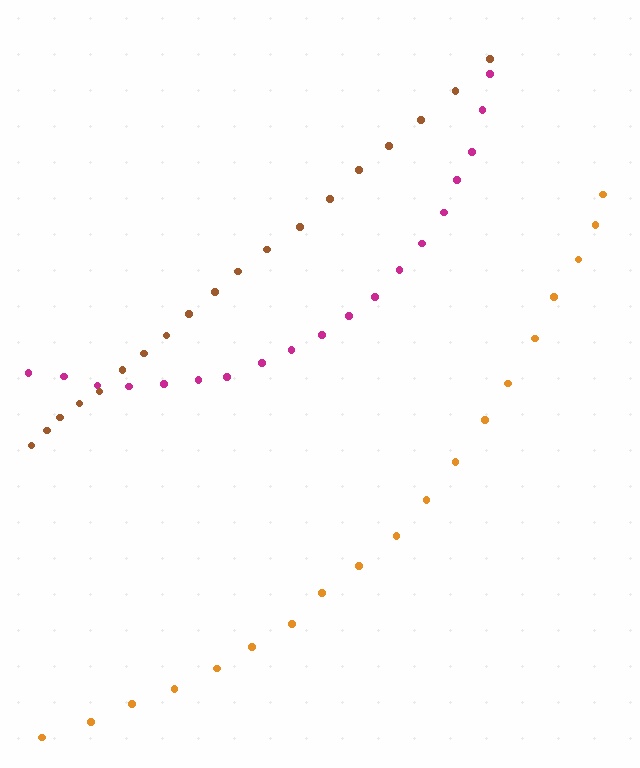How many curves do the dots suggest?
There are 3 distinct paths.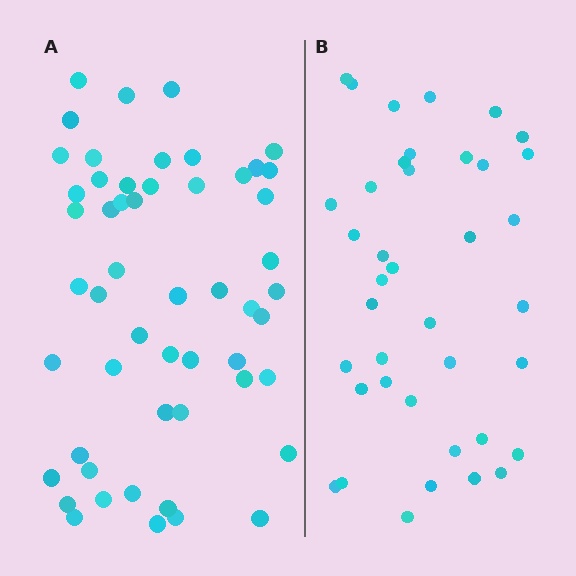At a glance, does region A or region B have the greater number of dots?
Region A (the left region) has more dots.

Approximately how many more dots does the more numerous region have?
Region A has approximately 15 more dots than region B.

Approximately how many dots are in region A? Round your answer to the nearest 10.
About 50 dots. (The exact count is 53, which rounds to 50.)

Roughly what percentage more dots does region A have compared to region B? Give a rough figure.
About 35% more.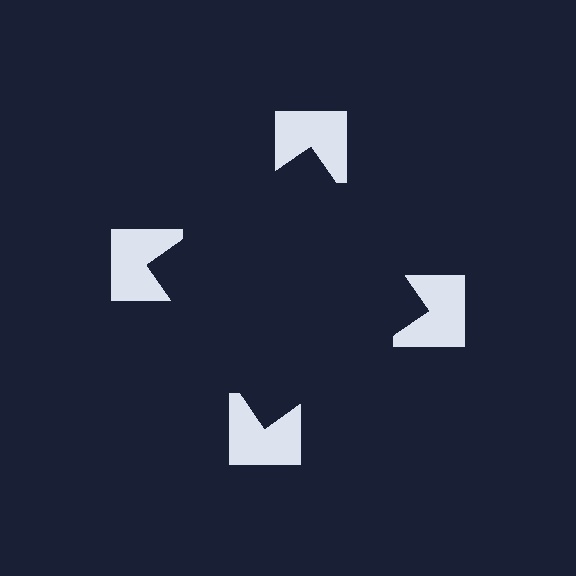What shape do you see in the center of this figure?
An illusory square — its edges are inferred from the aligned wedge cuts in the notched squares, not physically drawn.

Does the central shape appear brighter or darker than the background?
It typically appears slightly darker than the background, even though no actual brightness change is drawn.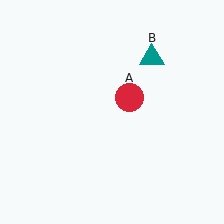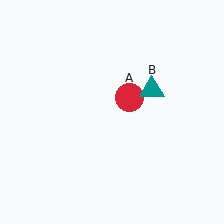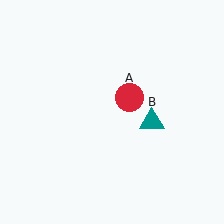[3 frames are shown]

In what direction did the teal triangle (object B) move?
The teal triangle (object B) moved down.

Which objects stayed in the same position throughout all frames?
Red circle (object A) remained stationary.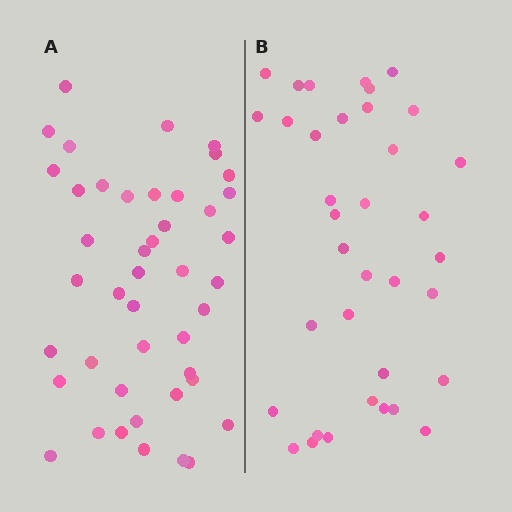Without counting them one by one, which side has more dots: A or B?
Region A (the left region) has more dots.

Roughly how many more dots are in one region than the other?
Region A has roughly 8 or so more dots than region B.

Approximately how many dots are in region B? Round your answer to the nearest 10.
About 40 dots. (The exact count is 36, which rounds to 40.)